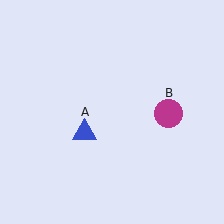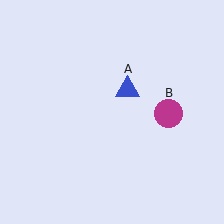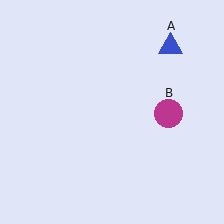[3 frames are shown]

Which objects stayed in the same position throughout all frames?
Magenta circle (object B) remained stationary.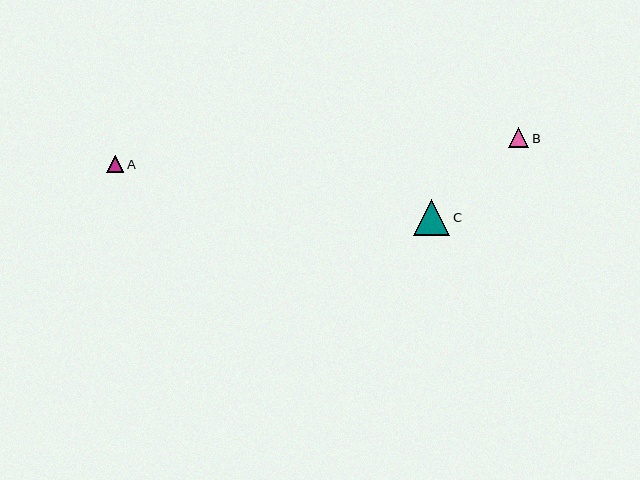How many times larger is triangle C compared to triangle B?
Triangle C is approximately 1.8 times the size of triangle B.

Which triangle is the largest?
Triangle C is the largest with a size of approximately 36 pixels.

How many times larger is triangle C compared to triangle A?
Triangle C is approximately 2.0 times the size of triangle A.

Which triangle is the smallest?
Triangle A is the smallest with a size of approximately 18 pixels.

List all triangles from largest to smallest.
From largest to smallest: C, B, A.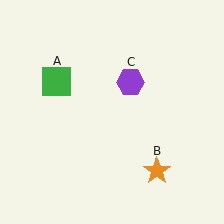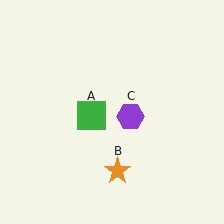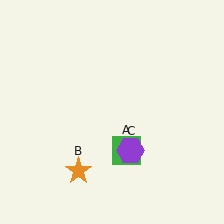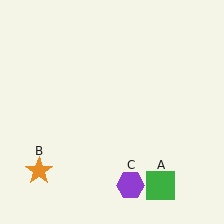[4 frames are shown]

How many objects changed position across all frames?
3 objects changed position: green square (object A), orange star (object B), purple hexagon (object C).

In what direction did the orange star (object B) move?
The orange star (object B) moved left.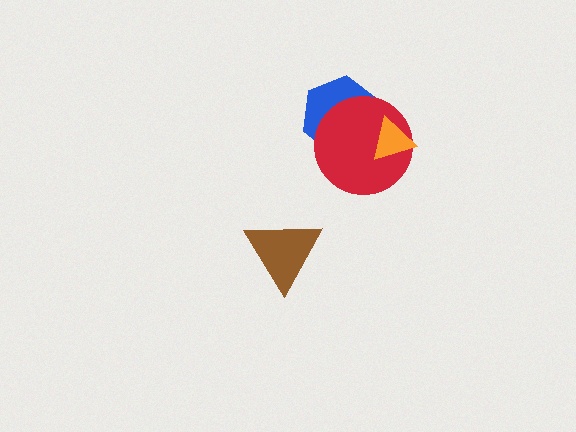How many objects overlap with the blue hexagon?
2 objects overlap with the blue hexagon.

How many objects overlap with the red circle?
2 objects overlap with the red circle.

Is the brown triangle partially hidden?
No, no other shape covers it.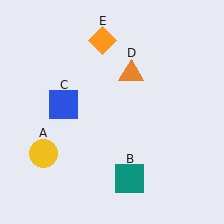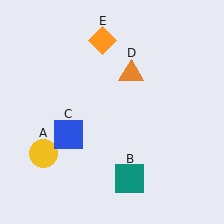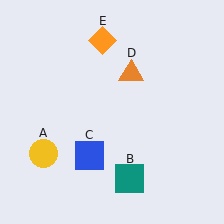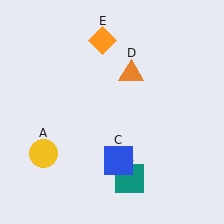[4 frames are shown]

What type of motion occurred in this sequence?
The blue square (object C) rotated counterclockwise around the center of the scene.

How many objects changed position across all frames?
1 object changed position: blue square (object C).